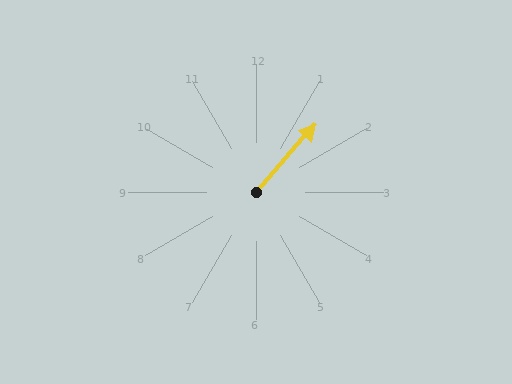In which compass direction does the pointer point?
Northeast.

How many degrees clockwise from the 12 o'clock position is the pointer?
Approximately 41 degrees.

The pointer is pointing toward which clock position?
Roughly 1 o'clock.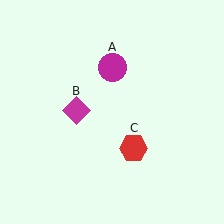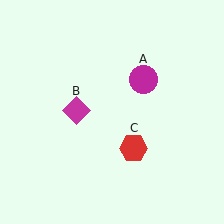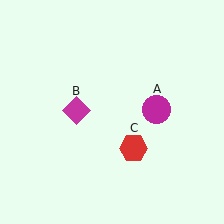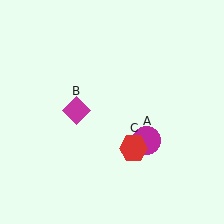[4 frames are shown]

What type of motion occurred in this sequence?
The magenta circle (object A) rotated clockwise around the center of the scene.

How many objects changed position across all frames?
1 object changed position: magenta circle (object A).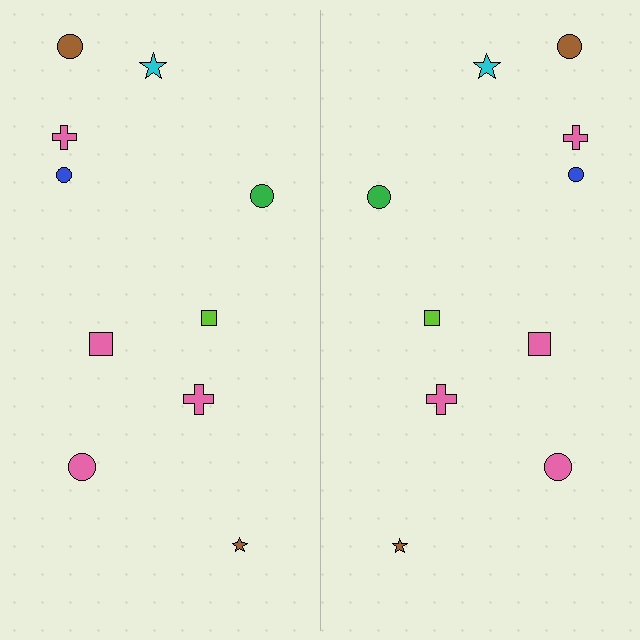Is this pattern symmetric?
Yes, this pattern has bilateral (reflection) symmetry.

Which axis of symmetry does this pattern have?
The pattern has a vertical axis of symmetry running through the center of the image.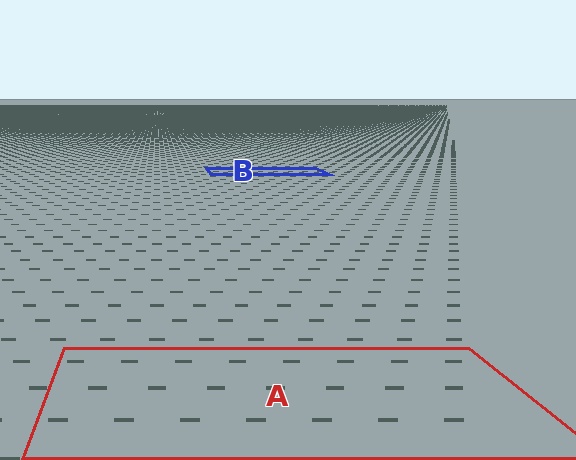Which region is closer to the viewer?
Region A is closer. The texture elements there are larger and more spread out.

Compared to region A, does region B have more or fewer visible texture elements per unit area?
Region B has more texture elements per unit area — they are packed more densely because it is farther away.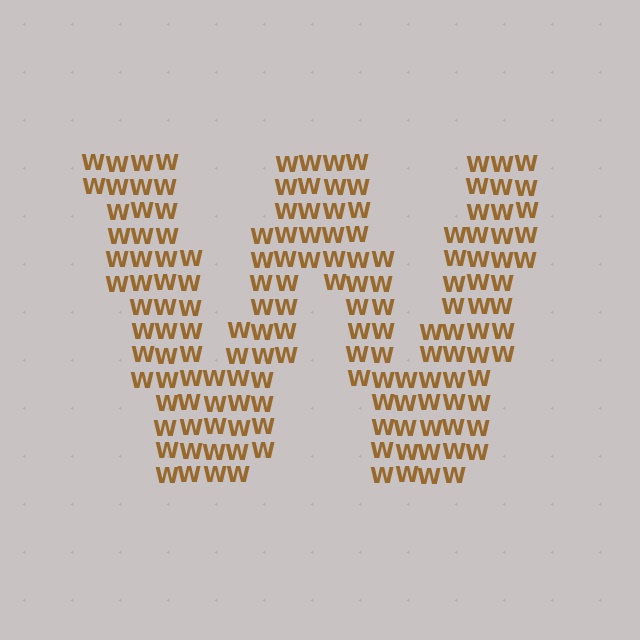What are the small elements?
The small elements are letter W's.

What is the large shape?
The large shape is the letter W.